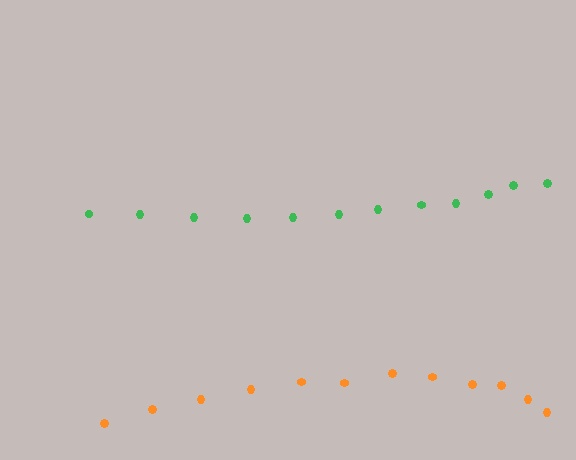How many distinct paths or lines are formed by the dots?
There are 2 distinct paths.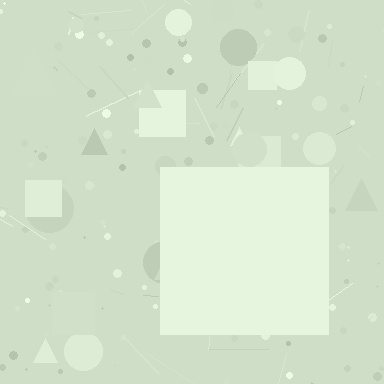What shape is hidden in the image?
A square is hidden in the image.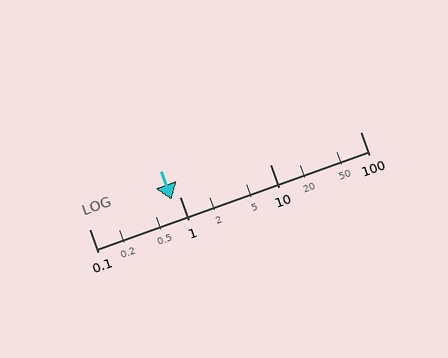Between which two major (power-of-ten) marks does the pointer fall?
The pointer is between 0.1 and 1.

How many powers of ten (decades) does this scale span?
The scale spans 3 decades, from 0.1 to 100.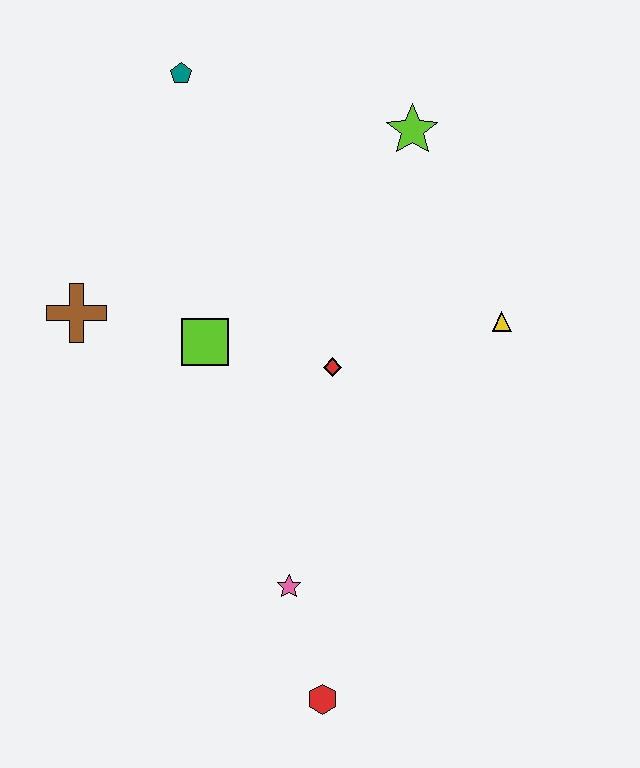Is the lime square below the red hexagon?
No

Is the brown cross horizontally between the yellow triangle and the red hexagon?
No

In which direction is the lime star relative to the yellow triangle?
The lime star is above the yellow triangle.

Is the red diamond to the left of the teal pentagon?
No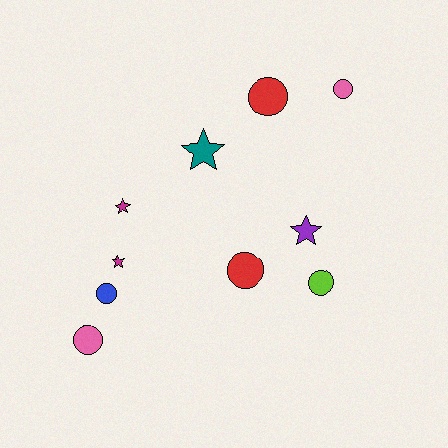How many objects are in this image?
There are 10 objects.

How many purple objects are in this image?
There is 1 purple object.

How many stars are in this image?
There are 4 stars.